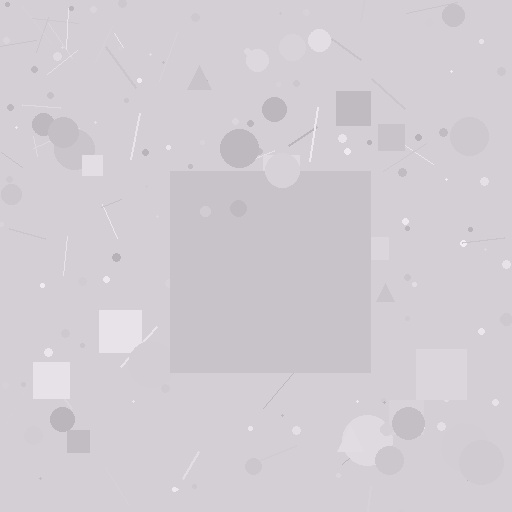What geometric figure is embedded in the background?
A square is embedded in the background.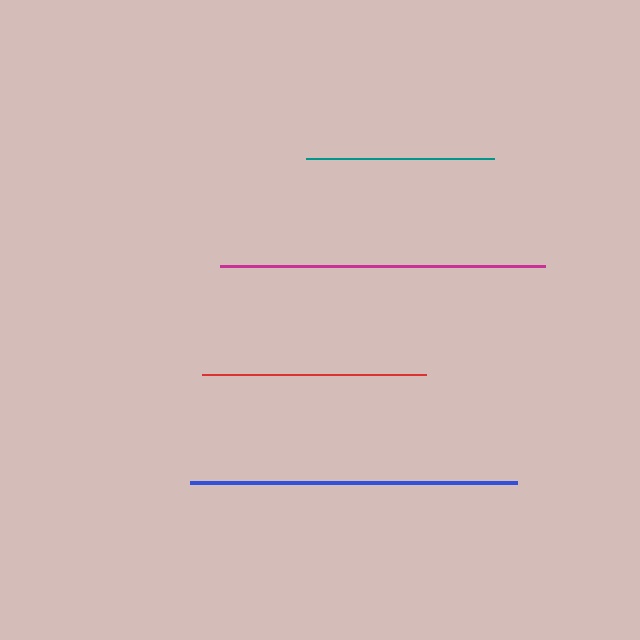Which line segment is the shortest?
The teal line is the shortest at approximately 189 pixels.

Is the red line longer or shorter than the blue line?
The blue line is longer than the red line.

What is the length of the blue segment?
The blue segment is approximately 327 pixels long.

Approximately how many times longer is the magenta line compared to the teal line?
The magenta line is approximately 1.7 times the length of the teal line.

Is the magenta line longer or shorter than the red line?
The magenta line is longer than the red line.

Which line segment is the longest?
The blue line is the longest at approximately 327 pixels.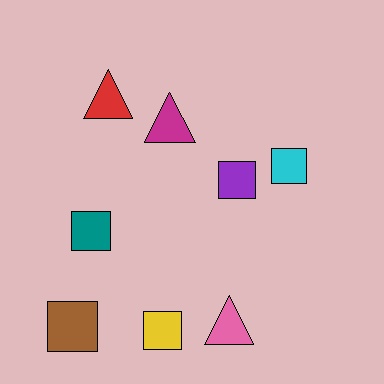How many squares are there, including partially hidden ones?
There are 5 squares.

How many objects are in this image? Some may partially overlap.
There are 8 objects.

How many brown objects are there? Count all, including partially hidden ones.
There is 1 brown object.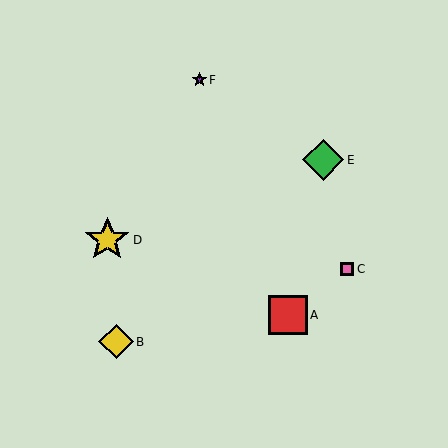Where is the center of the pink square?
The center of the pink square is at (347, 269).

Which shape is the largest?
The yellow star (labeled D) is the largest.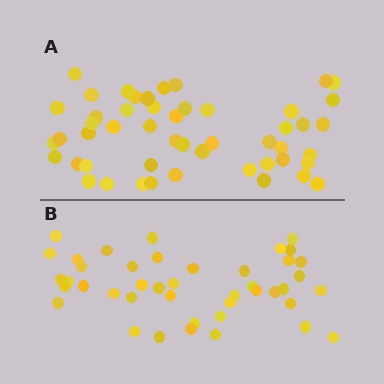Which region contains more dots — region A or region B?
Region A (the top region) has more dots.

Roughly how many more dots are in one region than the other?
Region A has roughly 8 or so more dots than region B.